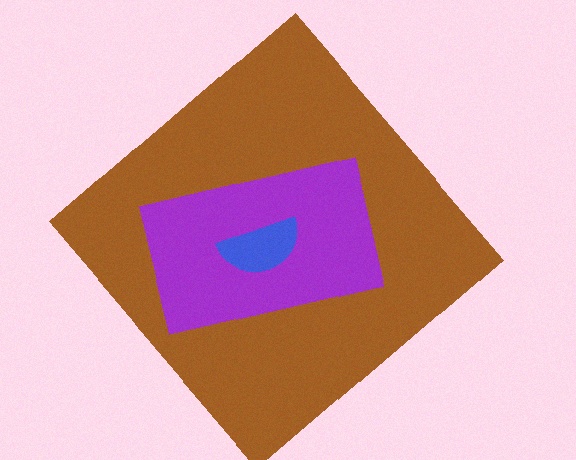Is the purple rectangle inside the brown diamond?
Yes.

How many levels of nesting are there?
3.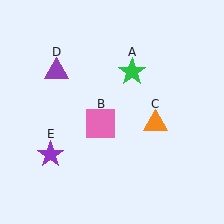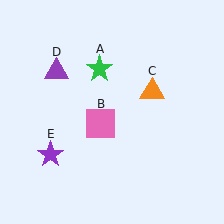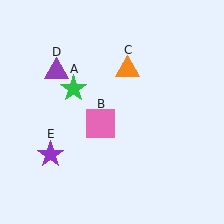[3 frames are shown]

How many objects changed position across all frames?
2 objects changed position: green star (object A), orange triangle (object C).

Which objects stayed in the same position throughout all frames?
Pink square (object B) and purple triangle (object D) and purple star (object E) remained stationary.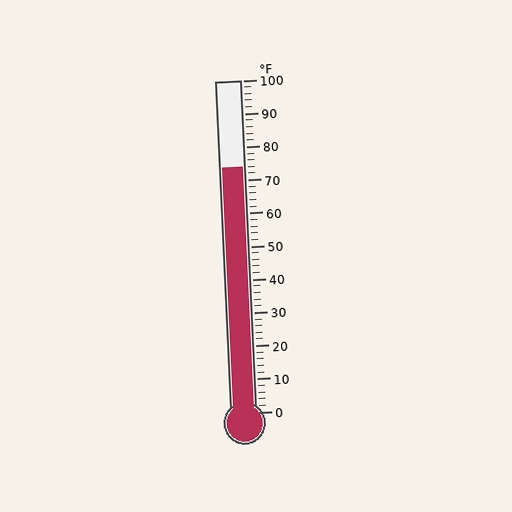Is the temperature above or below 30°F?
The temperature is above 30°F.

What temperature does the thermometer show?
The thermometer shows approximately 74°F.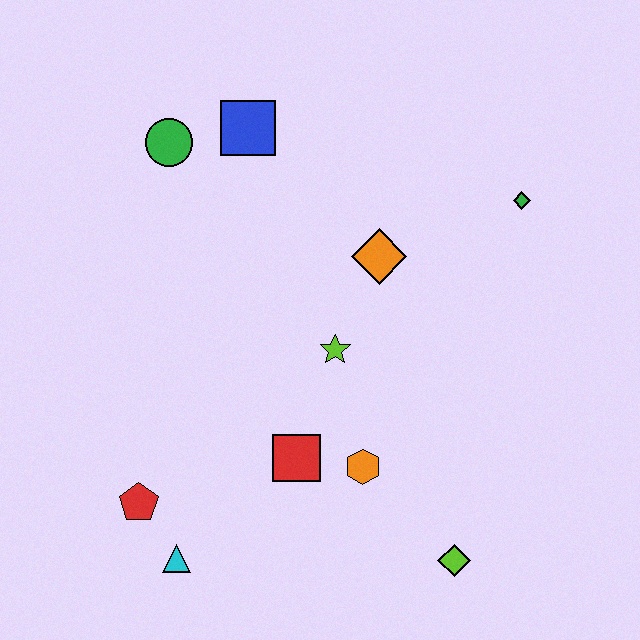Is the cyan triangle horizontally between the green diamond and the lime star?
No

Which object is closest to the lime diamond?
The orange hexagon is closest to the lime diamond.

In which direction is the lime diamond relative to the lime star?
The lime diamond is below the lime star.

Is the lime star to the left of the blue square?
No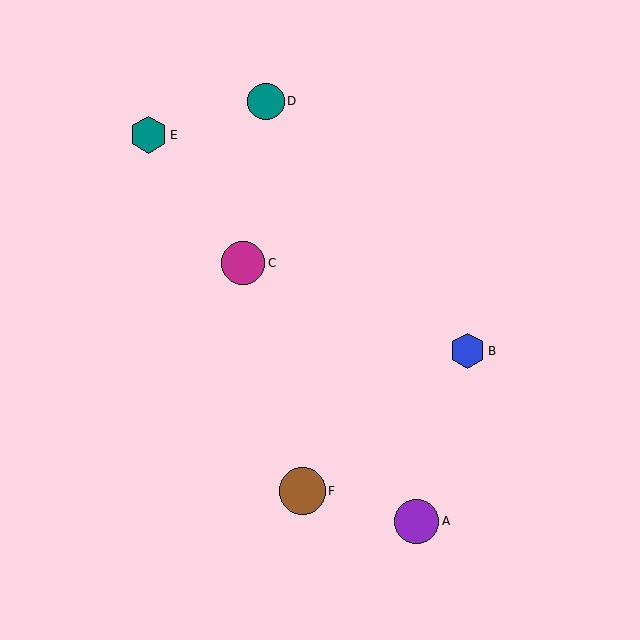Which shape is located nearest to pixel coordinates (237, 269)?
The magenta circle (labeled C) at (243, 263) is nearest to that location.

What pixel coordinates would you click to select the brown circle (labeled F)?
Click at (302, 491) to select the brown circle F.